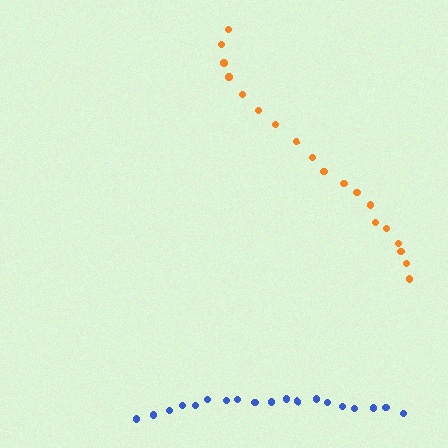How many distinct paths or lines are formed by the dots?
There are 2 distinct paths.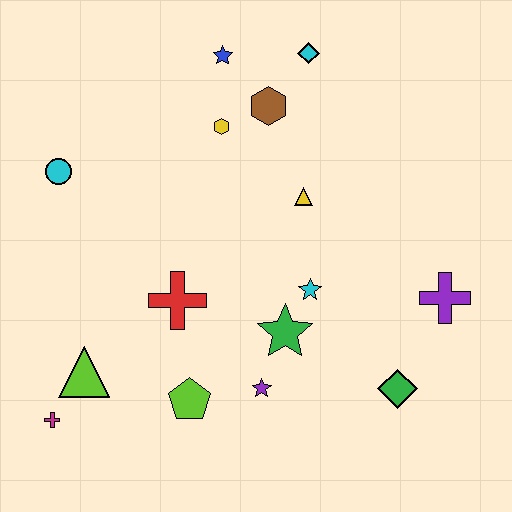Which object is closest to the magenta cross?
The lime triangle is closest to the magenta cross.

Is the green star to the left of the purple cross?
Yes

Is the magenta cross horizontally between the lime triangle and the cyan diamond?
No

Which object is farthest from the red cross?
The cyan diamond is farthest from the red cross.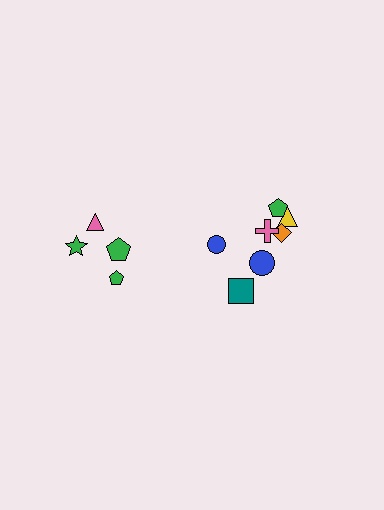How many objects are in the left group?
There are 4 objects.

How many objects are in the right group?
There are 7 objects.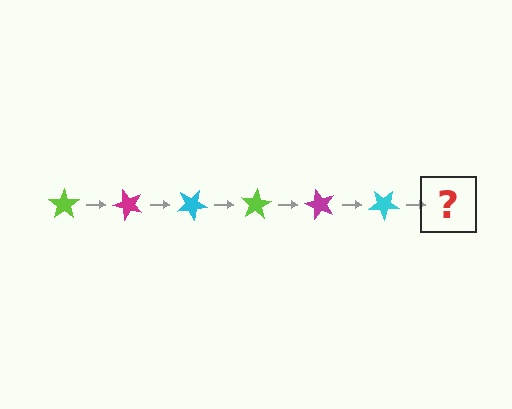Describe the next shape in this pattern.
It should be a lime star, rotated 300 degrees from the start.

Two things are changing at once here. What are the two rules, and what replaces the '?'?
The two rules are that it rotates 50 degrees each step and the color cycles through lime, magenta, and cyan. The '?' should be a lime star, rotated 300 degrees from the start.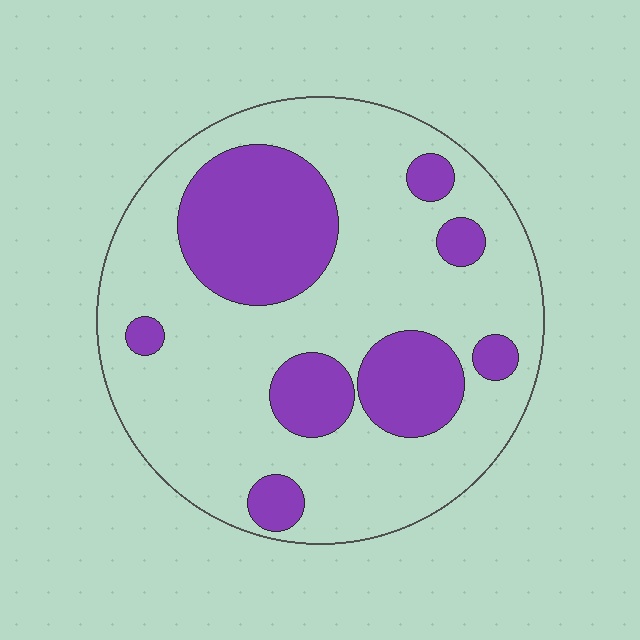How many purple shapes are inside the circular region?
8.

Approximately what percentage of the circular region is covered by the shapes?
Approximately 30%.